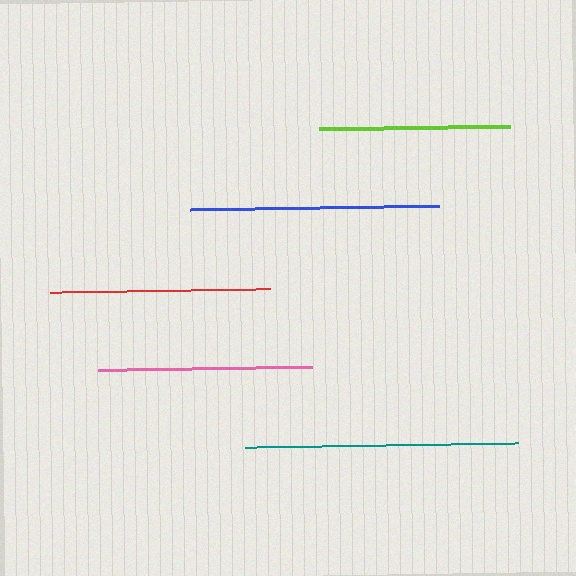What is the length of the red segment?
The red segment is approximately 220 pixels long.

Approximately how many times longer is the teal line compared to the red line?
The teal line is approximately 1.2 times the length of the red line.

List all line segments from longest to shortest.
From longest to shortest: teal, blue, red, pink, lime.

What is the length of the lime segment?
The lime segment is approximately 191 pixels long.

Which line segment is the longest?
The teal line is the longest at approximately 273 pixels.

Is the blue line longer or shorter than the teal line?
The teal line is longer than the blue line.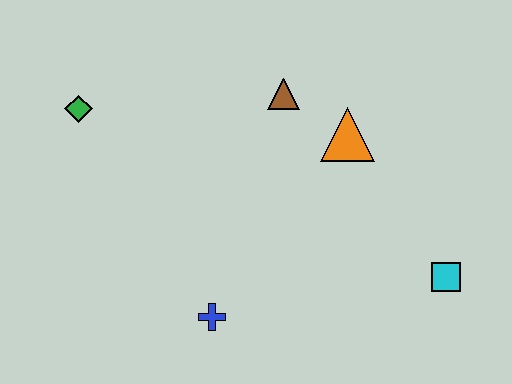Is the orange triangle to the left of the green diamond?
No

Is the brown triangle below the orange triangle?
No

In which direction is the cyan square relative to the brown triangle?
The cyan square is below the brown triangle.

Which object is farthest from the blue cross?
The green diamond is farthest from the blue cross.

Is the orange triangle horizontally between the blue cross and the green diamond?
No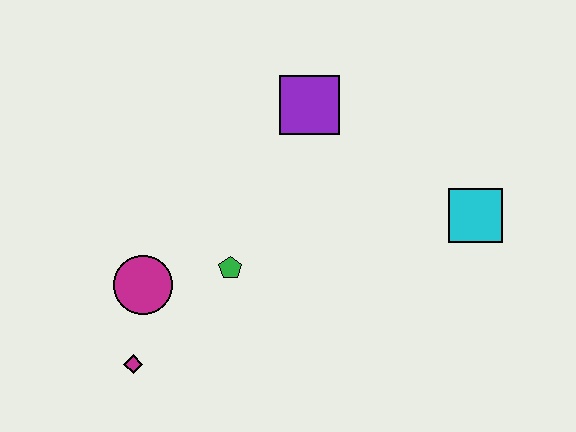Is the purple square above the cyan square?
Yes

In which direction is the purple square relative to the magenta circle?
The purple square is above the magenta circle.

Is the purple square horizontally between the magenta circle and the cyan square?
Yes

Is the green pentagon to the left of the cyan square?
Yes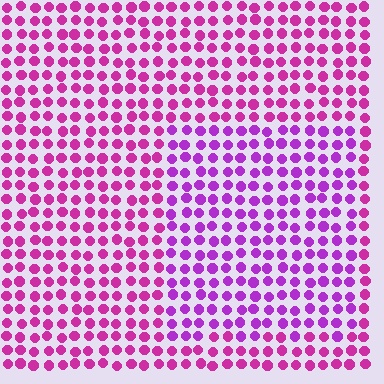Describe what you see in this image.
The image is filled with small magenta elements in a uniform arrangement. A rectangle-shaped region is visible where the elements are tinted to a slightly different hue, forming a subtle color boundary.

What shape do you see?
I see a rectangle.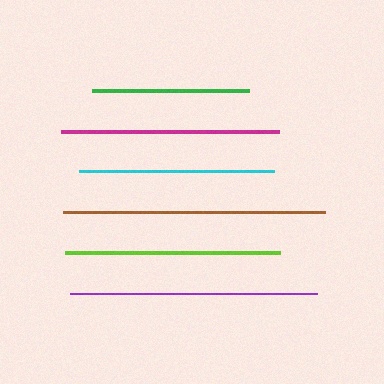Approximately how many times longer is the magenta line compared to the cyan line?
The magenta line is approximately 1.1 times the length of the cyan line.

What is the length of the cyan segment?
The cyan segment is approximately 195 pixels long.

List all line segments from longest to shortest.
From longest to shortest: brown, purple, magenta, lime, cyan, green.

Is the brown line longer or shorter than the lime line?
The brown line is longer than the lime line.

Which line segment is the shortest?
The green line is the shortest at approximately 157 pixels.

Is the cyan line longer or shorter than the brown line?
The brown line is longer than the cyan line.